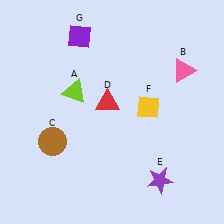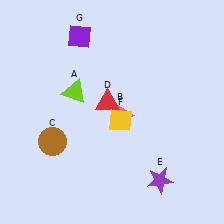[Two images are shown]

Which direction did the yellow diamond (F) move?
The yellow diamond (F) moved left.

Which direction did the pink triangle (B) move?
The pink triangle (B) moved left.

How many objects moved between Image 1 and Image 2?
2 objects moved between the two images.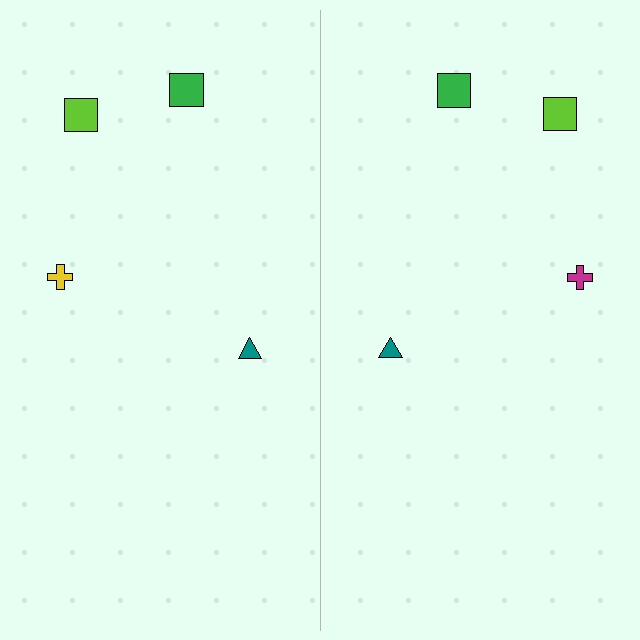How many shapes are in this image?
There are 8 shapes in this image.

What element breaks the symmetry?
The magenta cross on the right side breaks the symmetry — its mirror counterpart is yellow.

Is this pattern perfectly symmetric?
No, the pattern is not perfectly symmetric. The magenta cross on the right side breaks the symmetry — its mirror counterpart is yellow.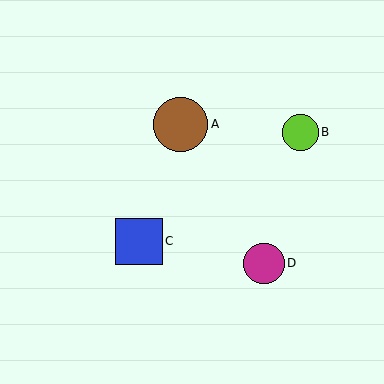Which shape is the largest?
The brown circle (labeled A) is the largest.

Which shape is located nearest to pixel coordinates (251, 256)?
The magenta circle (labeled D) at (264, 263) is nearest to that location.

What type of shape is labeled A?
Shape A is a brown circle.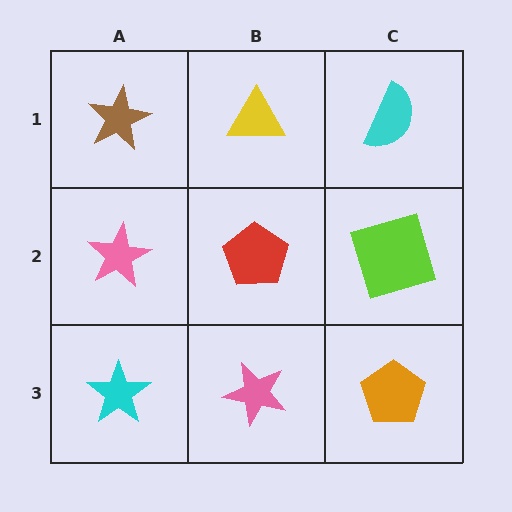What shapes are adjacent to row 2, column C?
A cyan semicircle (row 1, column C), an orange pentagon (row 3, column C), a red pentagon (row 2, column B).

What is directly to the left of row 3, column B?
A cyan star.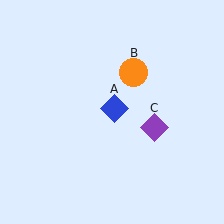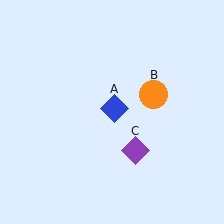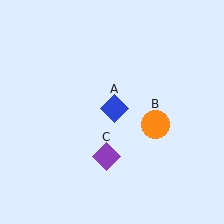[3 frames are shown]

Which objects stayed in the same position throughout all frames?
Blue diamond (object A) remained stationary.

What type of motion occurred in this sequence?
The orange circle (object B), purple diamond (object C) rotated clockwise around the center of the scene.